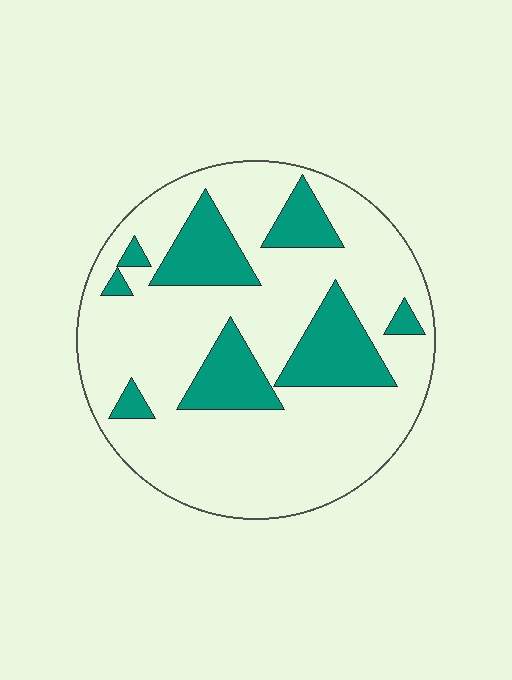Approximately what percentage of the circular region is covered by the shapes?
Approximately 25%.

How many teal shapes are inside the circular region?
8.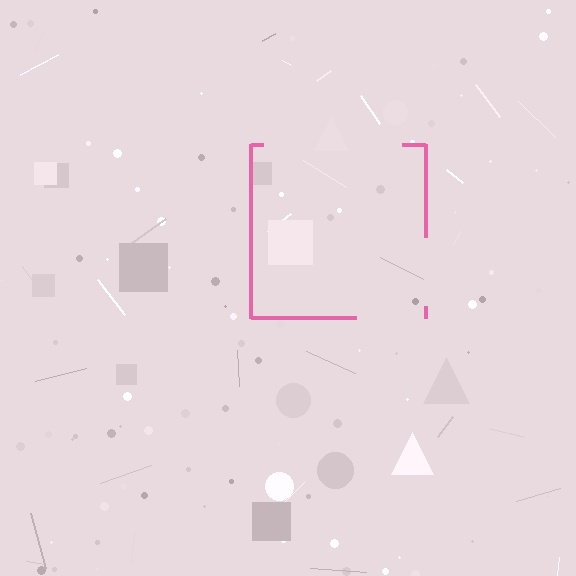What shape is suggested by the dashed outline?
The dashed outline suggests a square.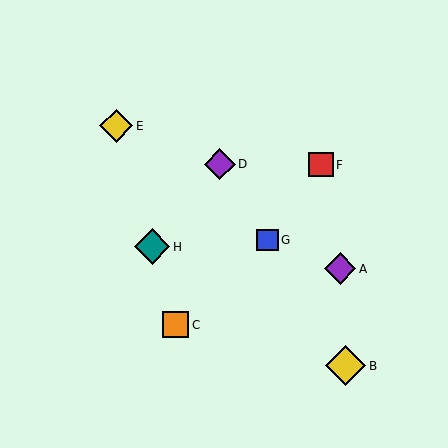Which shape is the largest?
The yellow diamond (labeled B) is the largest.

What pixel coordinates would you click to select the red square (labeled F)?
Click at (321, 165) to select the red square F.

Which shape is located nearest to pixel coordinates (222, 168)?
The purple diamond (labeled D) at (220, 164) is nearest to that location.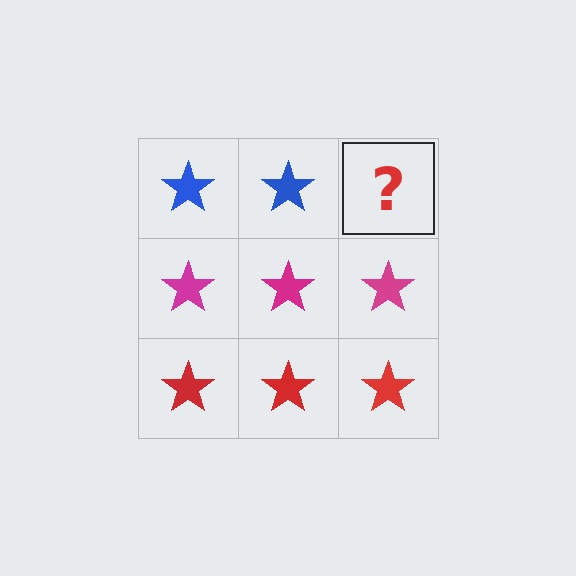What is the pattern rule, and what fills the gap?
The rule is that each row has a consistent color. The gap should be filled with a blue star.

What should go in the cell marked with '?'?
The missing cell should contain a blue star.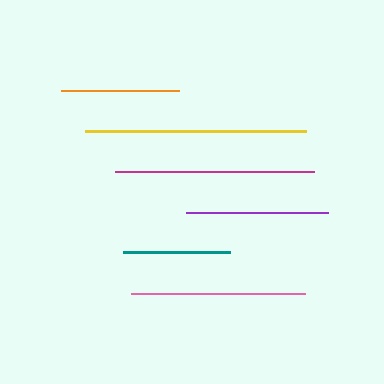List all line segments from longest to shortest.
From longest to shortest: yellow, magenta, pink, purple, orange, teal.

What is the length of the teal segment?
The teal segment is approximately 108 pixels long.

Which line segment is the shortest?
The teal line is the shortest at approximately 108 pixels.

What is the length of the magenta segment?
The magenta segment is approximately 199 pixels long.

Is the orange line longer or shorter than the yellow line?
The yellow line is longer than the orange line.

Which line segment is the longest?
The yellow line is the longest at approximately 221 pixels.